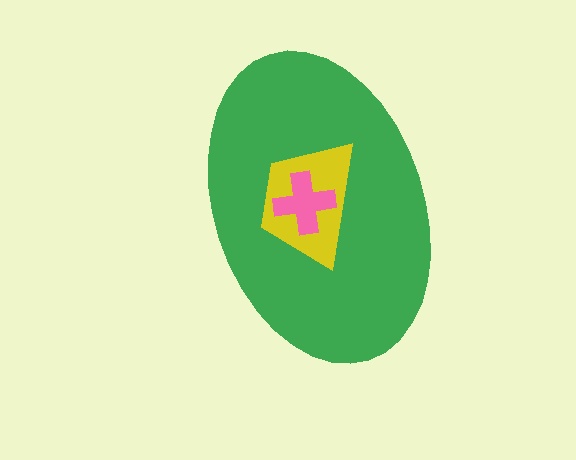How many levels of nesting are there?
3.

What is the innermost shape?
The pink cross.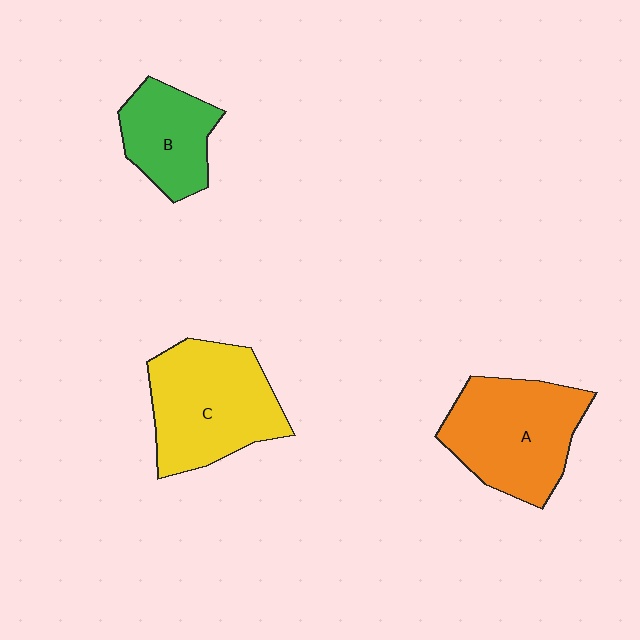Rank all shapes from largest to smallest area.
From largest to smallest: C (yellow), A (orange), B (green).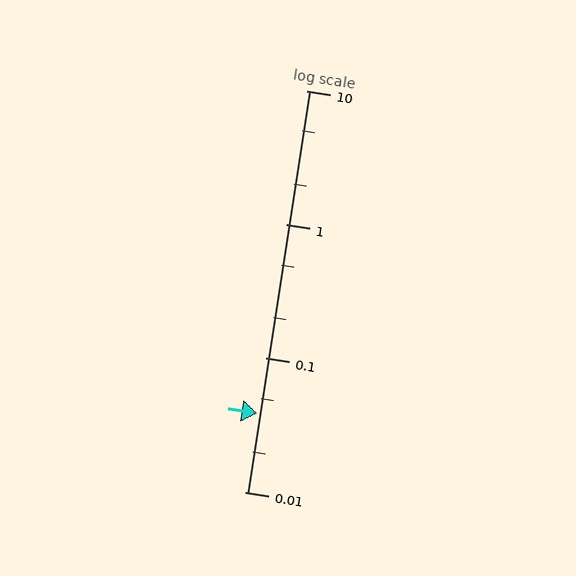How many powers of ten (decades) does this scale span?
The scale spans 3 decades, from 0.01 to 10.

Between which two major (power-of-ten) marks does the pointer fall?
The pointer is between 0.01 and 0.1.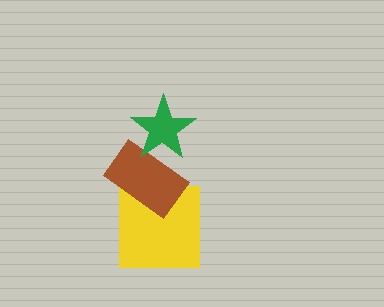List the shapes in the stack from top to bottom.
From top to bottom: the green star, the brown rectangle, the yellow square.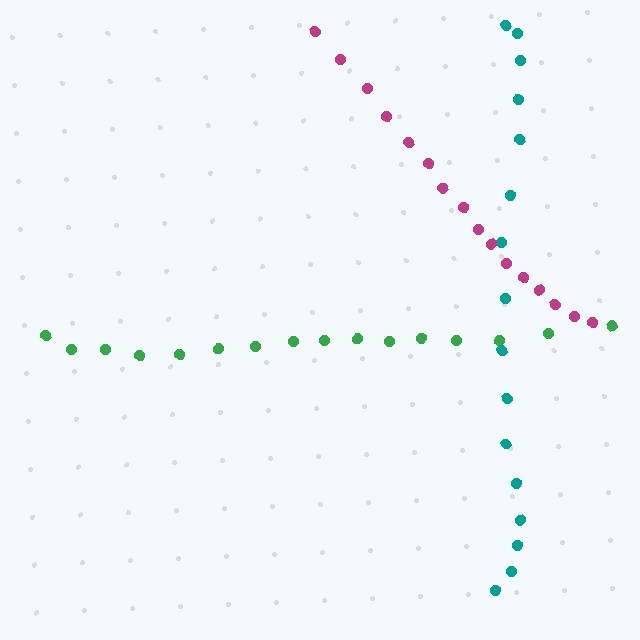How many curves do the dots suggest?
There are 3 distinct paths.